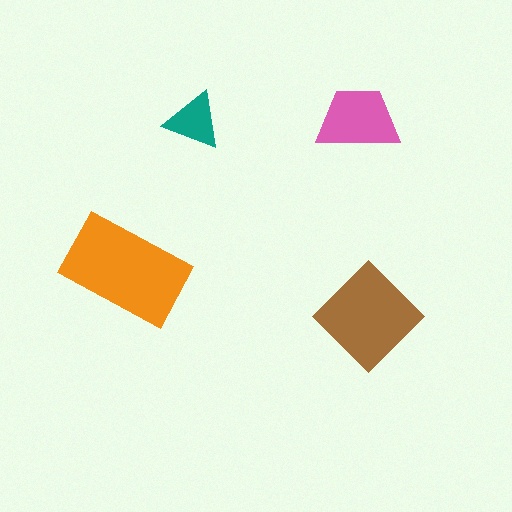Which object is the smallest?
The teal triangle.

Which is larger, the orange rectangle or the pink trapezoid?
The orange rectangle.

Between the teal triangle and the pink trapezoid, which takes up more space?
The pink trapezoid.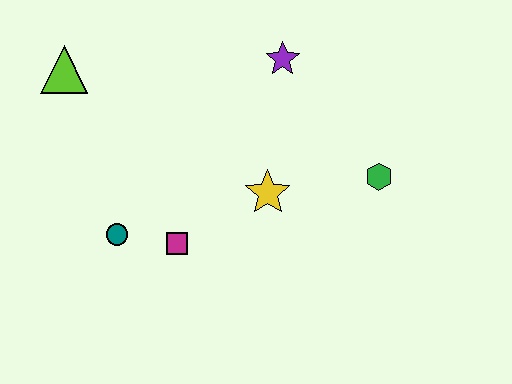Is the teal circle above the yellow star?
No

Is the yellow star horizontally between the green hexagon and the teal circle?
Yes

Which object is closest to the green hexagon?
The yellow star is closest to the green hexagon.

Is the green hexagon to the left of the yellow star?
No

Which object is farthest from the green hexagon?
The lime triangle is farthest from the green hexagon.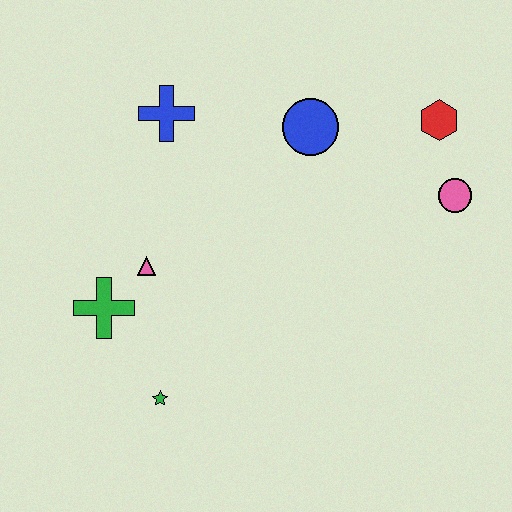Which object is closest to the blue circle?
The red hexagon is closest to the blue circle.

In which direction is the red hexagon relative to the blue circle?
The red hexagon is to the right of the blue circle.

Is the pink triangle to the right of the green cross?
Yes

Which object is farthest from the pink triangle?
The red hexagon is farthest from the pink triangle.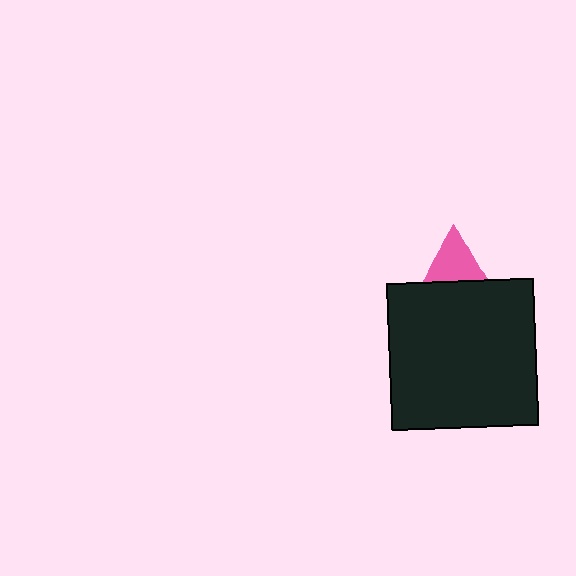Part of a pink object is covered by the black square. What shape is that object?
It is a triangle.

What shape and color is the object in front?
The object in front is a black square.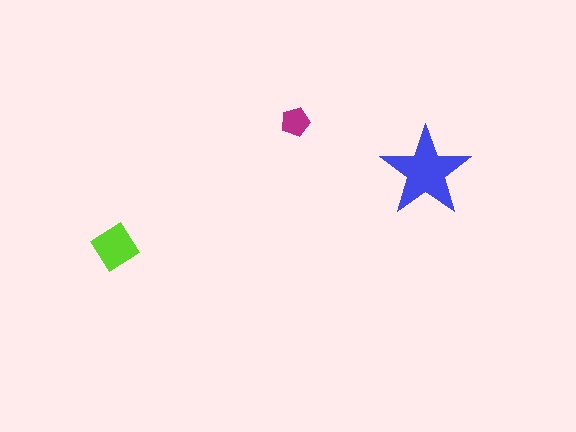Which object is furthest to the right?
The blue star is rightmost.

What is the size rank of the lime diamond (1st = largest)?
2nd.